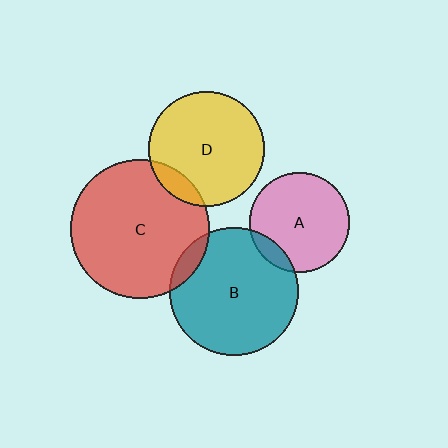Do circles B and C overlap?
Yes.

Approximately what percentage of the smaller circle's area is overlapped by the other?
Approximately 10%.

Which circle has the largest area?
Circle C (red).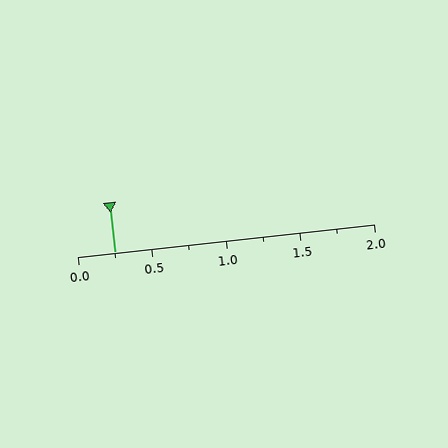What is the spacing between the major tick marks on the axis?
The major ticks are spaced 0.5 apart.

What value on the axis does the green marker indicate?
The marker indicates approximately 0.25.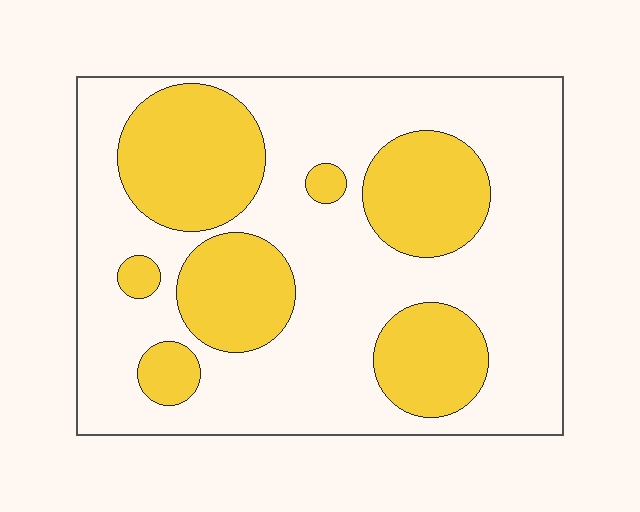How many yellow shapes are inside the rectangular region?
7.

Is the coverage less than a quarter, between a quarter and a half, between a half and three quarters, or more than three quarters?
Between a quarter and a half.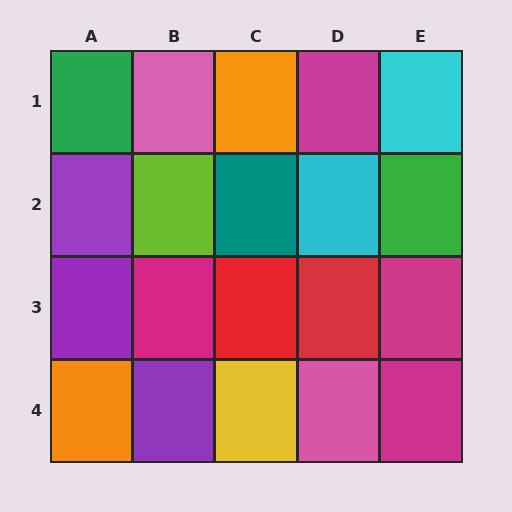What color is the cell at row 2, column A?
Purple.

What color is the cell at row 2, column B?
Lime.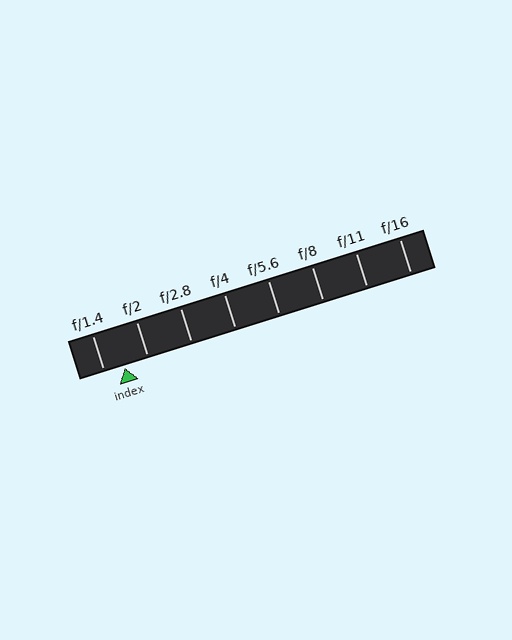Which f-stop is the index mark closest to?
The index mark is closest to f/1.4.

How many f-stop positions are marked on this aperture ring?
There are 8 f-stop positions marked.